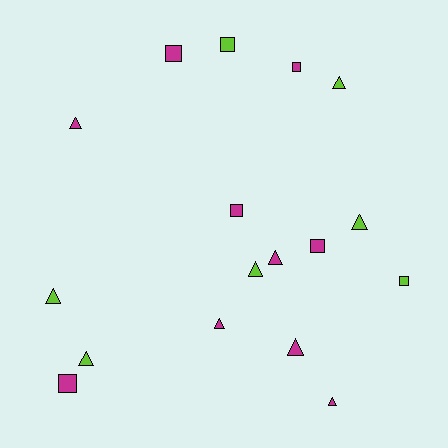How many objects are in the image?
There are 17 objects.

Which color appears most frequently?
Magenta, with 10 objects.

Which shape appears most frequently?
Triangle, with 10 objects.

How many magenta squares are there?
There are 5 magenta squares.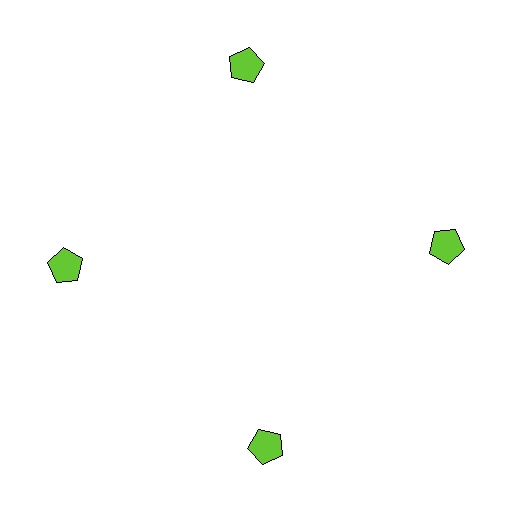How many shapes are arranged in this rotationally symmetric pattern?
There are 4 shapes, arranged in 4 groups of 1.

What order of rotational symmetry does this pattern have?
This pattern has 4-fold rotational symmetry.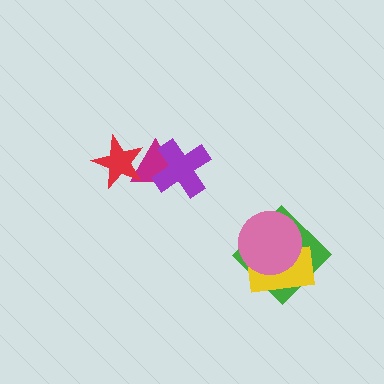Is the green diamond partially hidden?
Yes, it is partially covered by another shape.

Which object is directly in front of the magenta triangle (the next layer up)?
The purple cross is directly in front of the magenta triangle.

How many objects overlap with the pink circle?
2 objects overlap with the pink circle.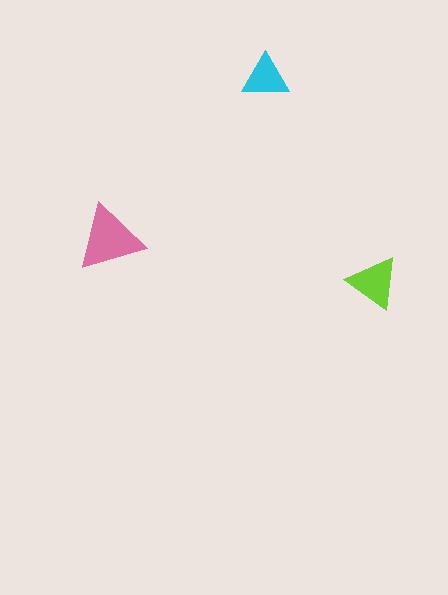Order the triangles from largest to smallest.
the pink one, the lime one, the cyan one.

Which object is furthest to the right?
The lime triangle is rightmost.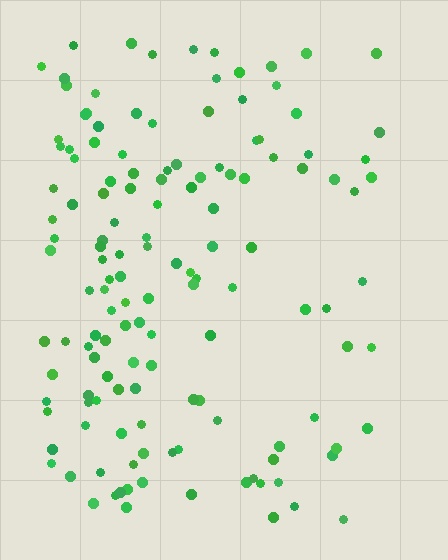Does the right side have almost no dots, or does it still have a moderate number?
Still a moderate number, just noticeably fewer than the left.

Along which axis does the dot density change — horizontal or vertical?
Horizontal.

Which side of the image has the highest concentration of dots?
The left.